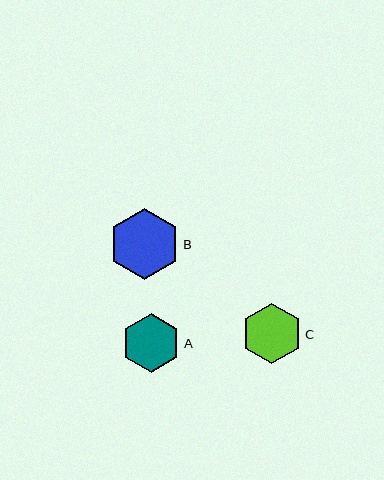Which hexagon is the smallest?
Hexagon A is the smallest with a size of approximately 59 pixels.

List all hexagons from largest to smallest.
From largest to smallest: B, C, A.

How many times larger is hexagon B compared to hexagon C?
Hexagon B is approximately 1.2 times the size of hexagon C.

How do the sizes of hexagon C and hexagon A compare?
Hexagon C and hexagon A are approximately the same size.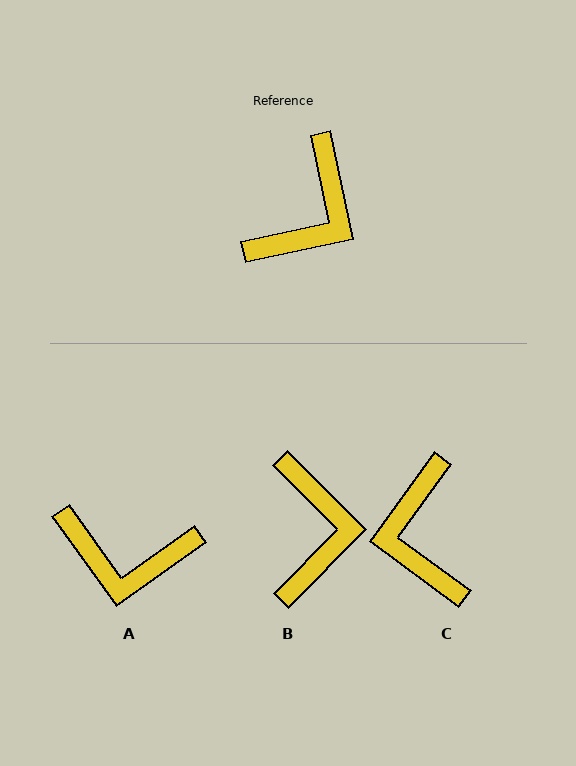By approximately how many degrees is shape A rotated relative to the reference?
Approximately 67 degrees clockwise.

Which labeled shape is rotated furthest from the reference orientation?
C, about 138 degrees away.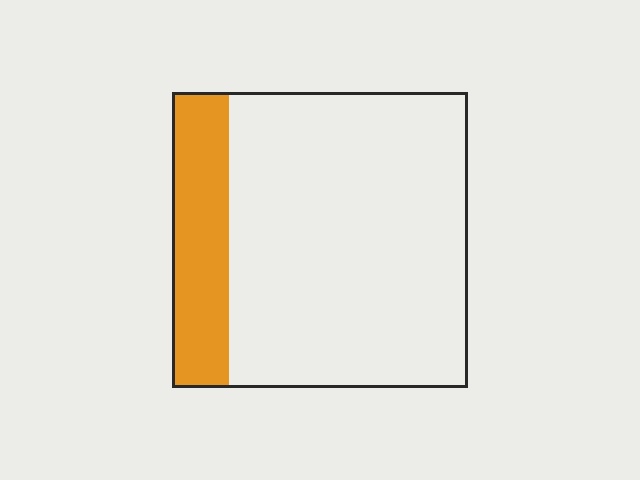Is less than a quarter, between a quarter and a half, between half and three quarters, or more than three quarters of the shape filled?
Less than a quarter.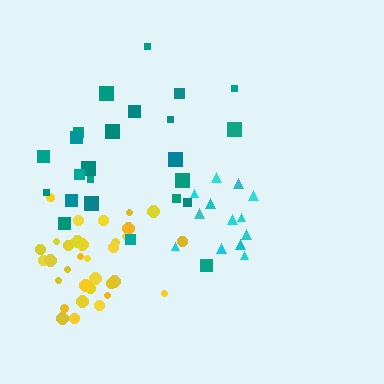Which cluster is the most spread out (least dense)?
Teal.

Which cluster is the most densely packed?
Yellow.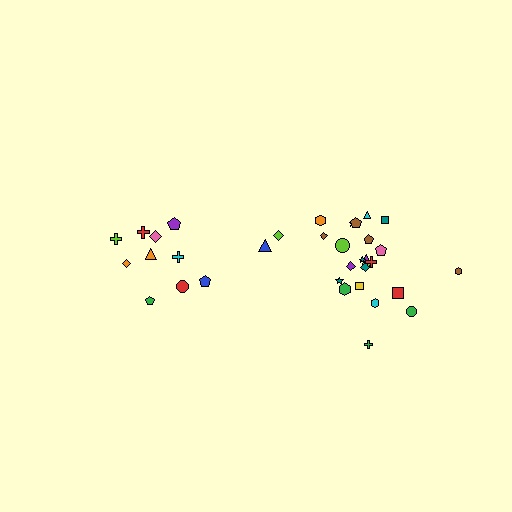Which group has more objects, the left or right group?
The right group.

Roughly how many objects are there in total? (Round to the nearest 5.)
Roughly 35 objects in total.